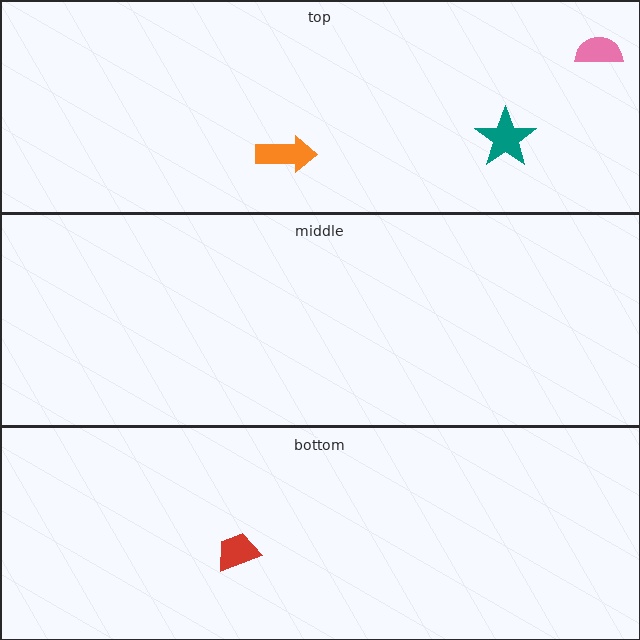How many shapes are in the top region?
3.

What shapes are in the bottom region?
The red trapezoid.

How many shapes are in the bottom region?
1.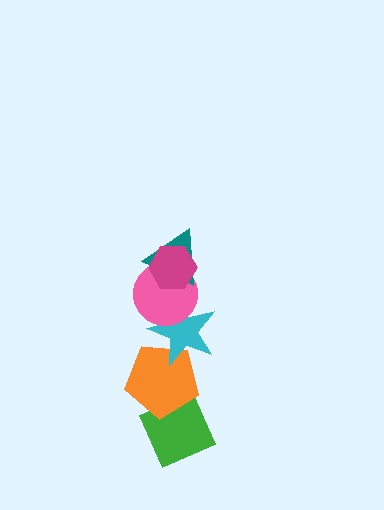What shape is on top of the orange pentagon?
The cyan star is on top of the orange pentagon.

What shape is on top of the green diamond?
The orange pentagon is on top of the green diamond.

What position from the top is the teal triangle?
The teal triangle is 2nd from the top.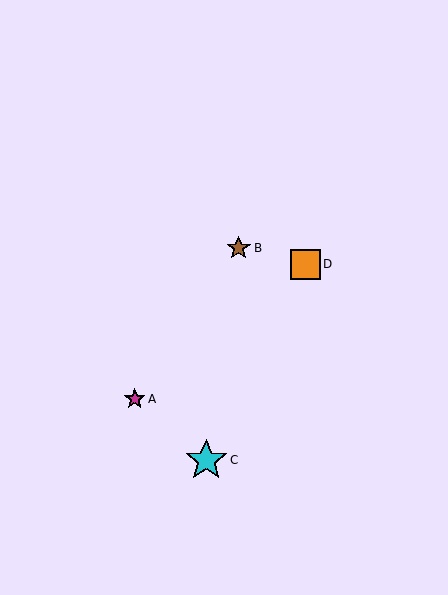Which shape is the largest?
The cyan star (labeled C) is the largest.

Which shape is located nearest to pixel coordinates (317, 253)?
The orange square (labeled D) at (305, 265) is nearest to that location.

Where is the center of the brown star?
The center of the brown star is at (239, 248).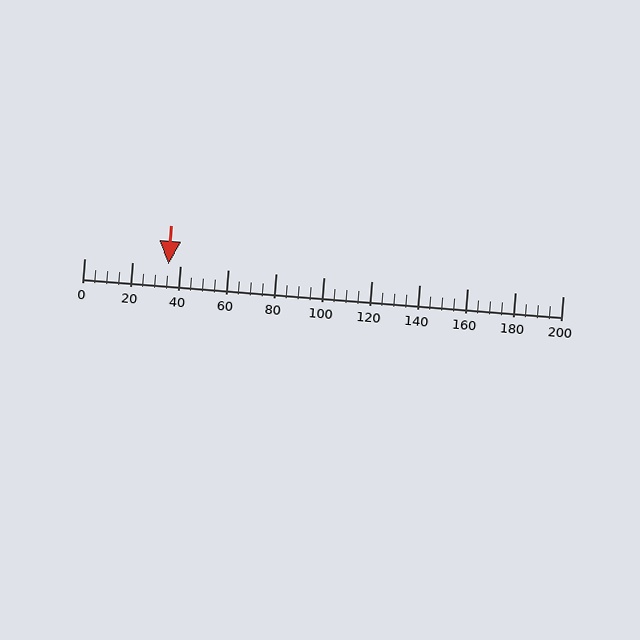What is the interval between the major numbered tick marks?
The major tick marks are spaced 20 units apart.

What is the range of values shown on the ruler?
The ruler shows values from 0 to 200.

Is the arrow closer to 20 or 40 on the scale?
The arrow is closer to 40.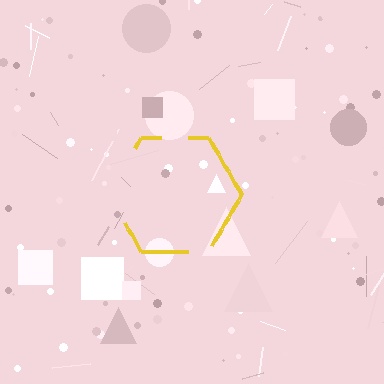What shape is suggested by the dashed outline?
The dashed outline suggests a hexagon.